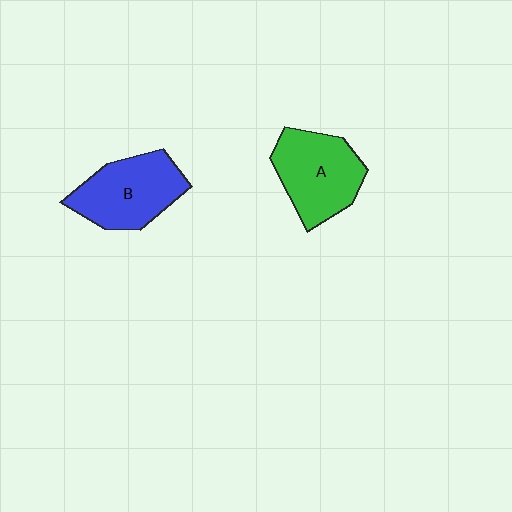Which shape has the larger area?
Shape B (blue).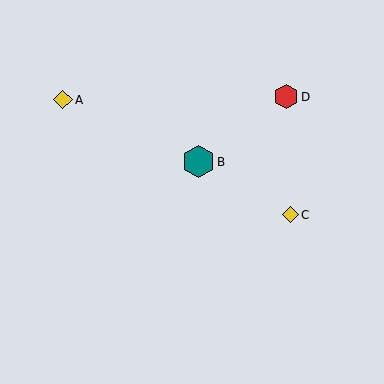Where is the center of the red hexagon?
The center of the red hexagon is at (286, 97).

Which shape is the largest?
The teal hexagon (labeled B) is the largest.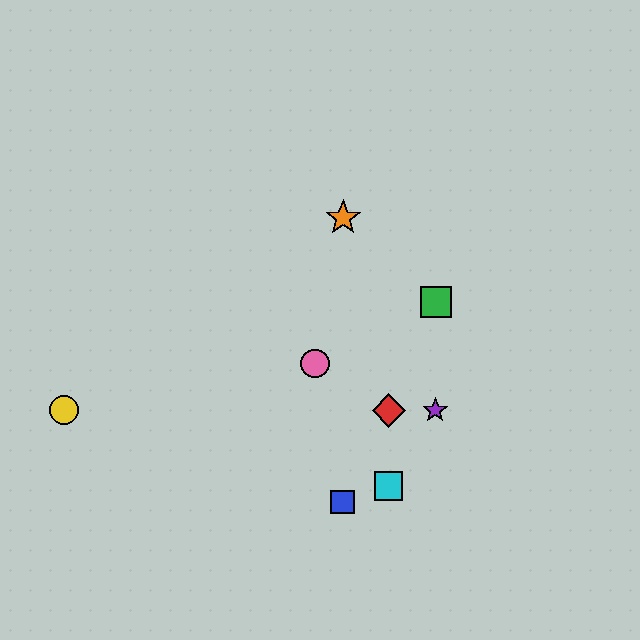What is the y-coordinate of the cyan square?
The cyan square is at y≈486.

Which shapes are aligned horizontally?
The red diamond, the yellow circle, the purple star are aligned horizontally.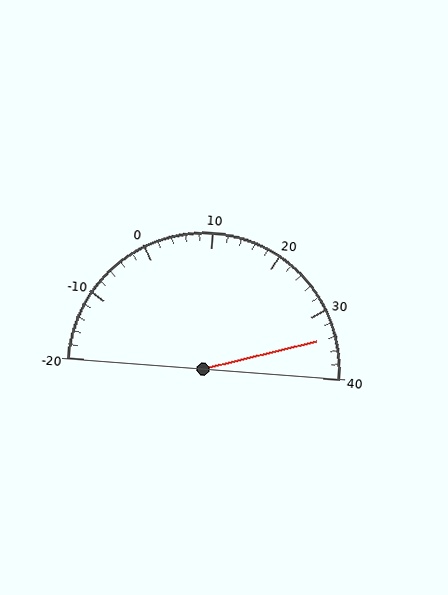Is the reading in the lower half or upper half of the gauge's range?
The reading is in the upper half of the range (-20 to 40).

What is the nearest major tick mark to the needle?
The nearest major tick mark is 30.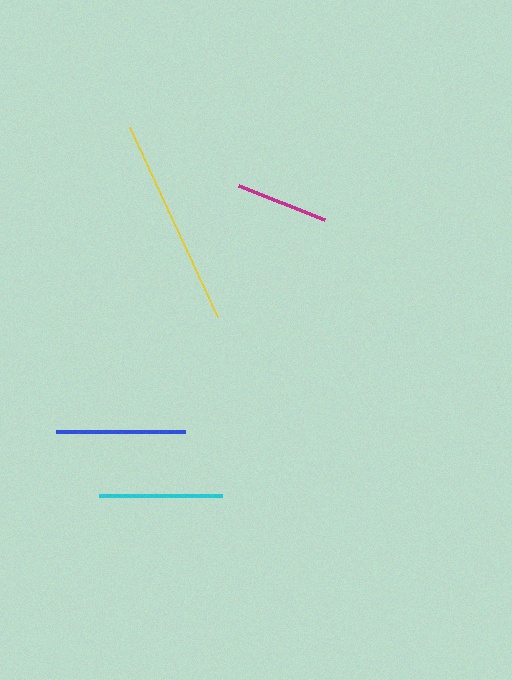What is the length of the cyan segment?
The cyan segment is approximately 124 pixels long.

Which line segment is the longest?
The yellow line is the longest at approximately 209 pixels.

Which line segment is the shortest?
The magenta line is the shortest at approximately 92 pixels.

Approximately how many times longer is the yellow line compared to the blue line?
The yellow line is approximately 1.6 times the length of the blue line.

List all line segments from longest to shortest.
From longest to shortest: yellow, blue, cyan, magenta.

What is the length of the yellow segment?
The yellow segment is approximately 209 pixels long.